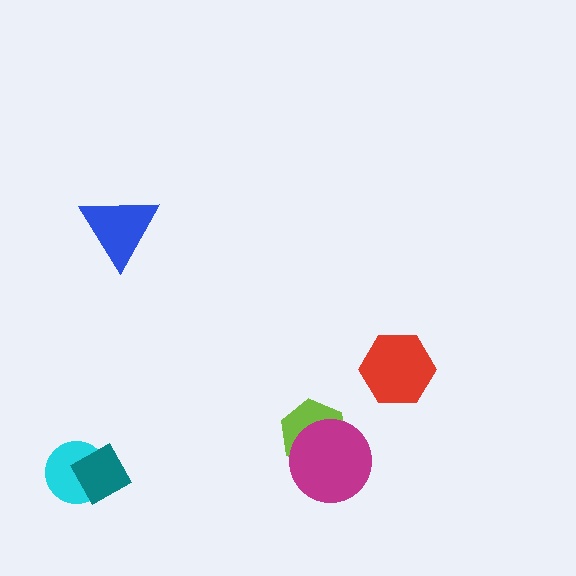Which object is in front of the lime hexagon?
The magenta circle is in front of the lime hexagon.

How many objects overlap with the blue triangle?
0 objects overlap with the blue triangle.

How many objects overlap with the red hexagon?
0 objects overlap with the red hexagon.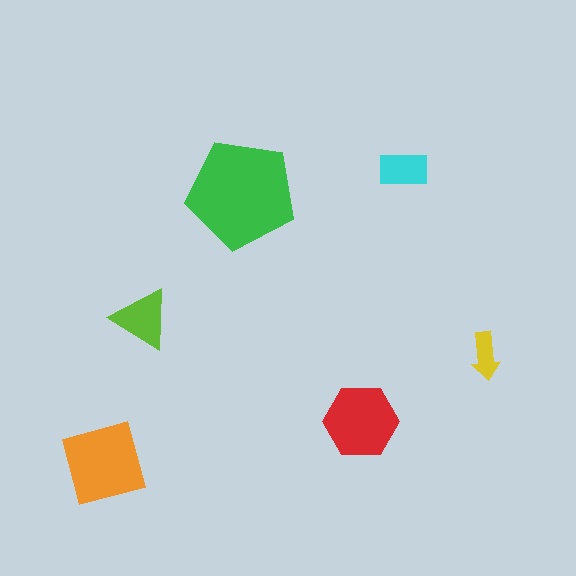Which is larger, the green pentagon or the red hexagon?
The green pentagon.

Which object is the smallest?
The yellow arrow.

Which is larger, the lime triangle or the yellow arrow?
The lime triangle.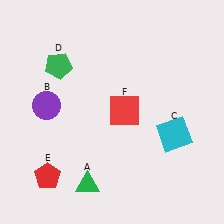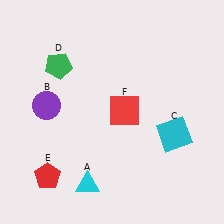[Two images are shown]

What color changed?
The triangle (A) changed from green in Image 1 to cyan in Image 2.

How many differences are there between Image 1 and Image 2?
There is 1 difference between the two images.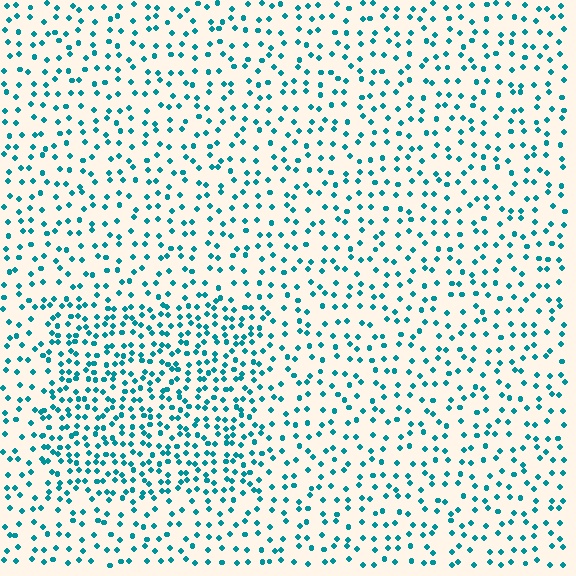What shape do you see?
I see a rectangle.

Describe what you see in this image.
The image contains small teal elements arranged at two different densities. A rectangle-shaped region is visible where the elements are more densely packed than the surrounding area.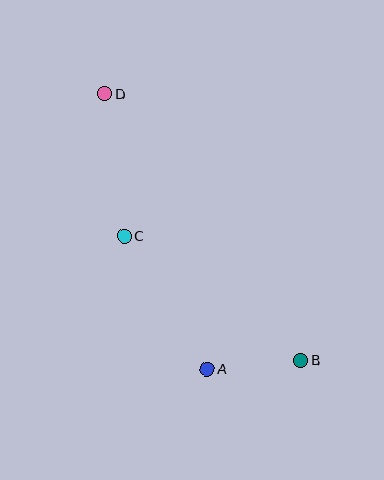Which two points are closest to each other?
Points A and B are closest to each other.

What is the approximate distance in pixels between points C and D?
The distance between C and D is approximately 143 pixels.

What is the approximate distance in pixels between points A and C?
The distance between A and C is approximately 157 pixels.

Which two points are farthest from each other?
Points B and D are farthest from each other.